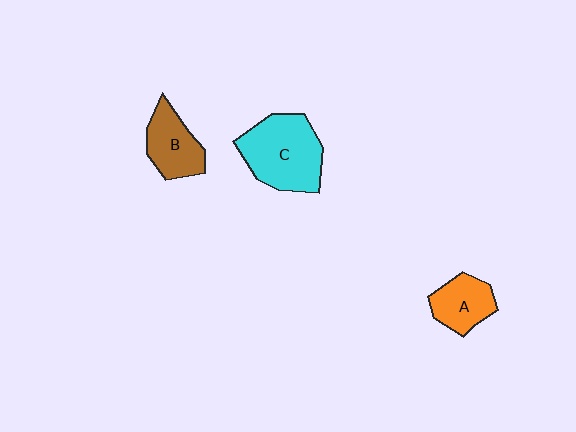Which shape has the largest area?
Shape C (cyan).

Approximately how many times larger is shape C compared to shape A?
Approximately 1.8 times.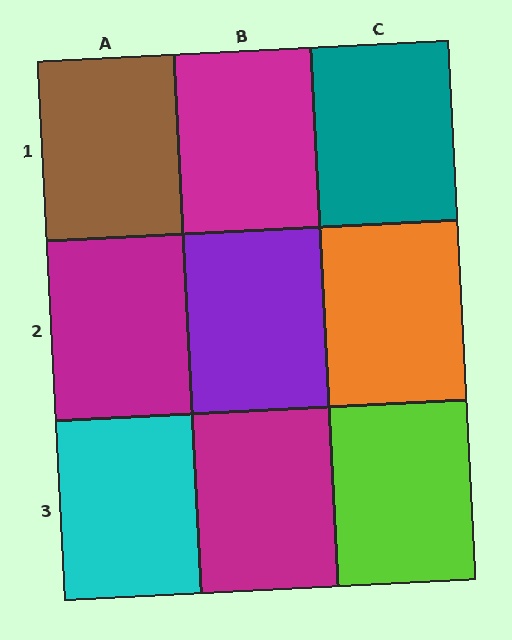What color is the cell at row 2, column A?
Magenta.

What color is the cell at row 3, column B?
Magenta.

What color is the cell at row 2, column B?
Purple.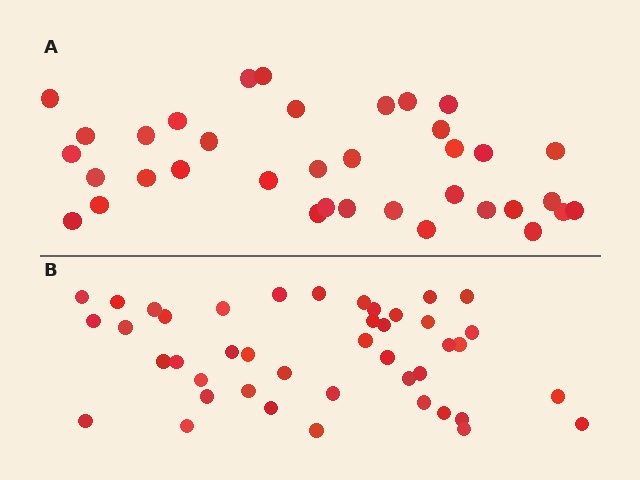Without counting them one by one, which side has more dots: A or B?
Region B (the bottom region) has more dots.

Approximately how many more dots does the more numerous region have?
Region B has roughly 8 or so more dots than region A.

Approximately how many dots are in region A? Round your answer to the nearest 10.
About 40 dots. (The exact count is 36, which rounds to 40.)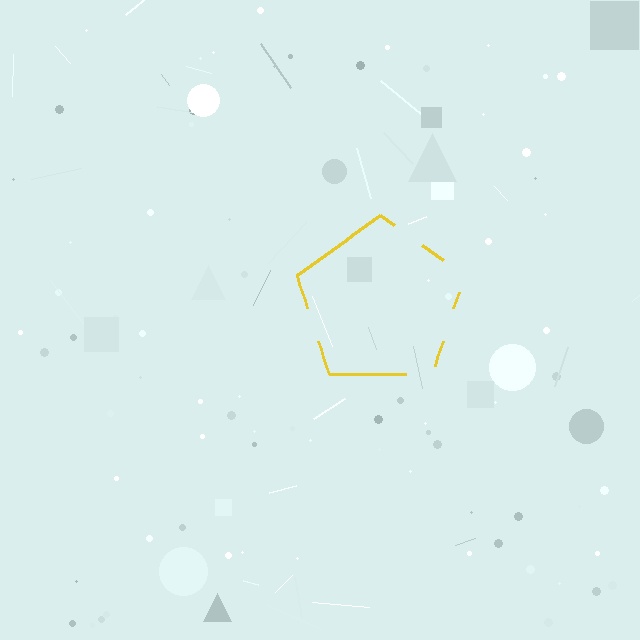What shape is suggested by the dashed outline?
The dashed outline suggests a pentagon.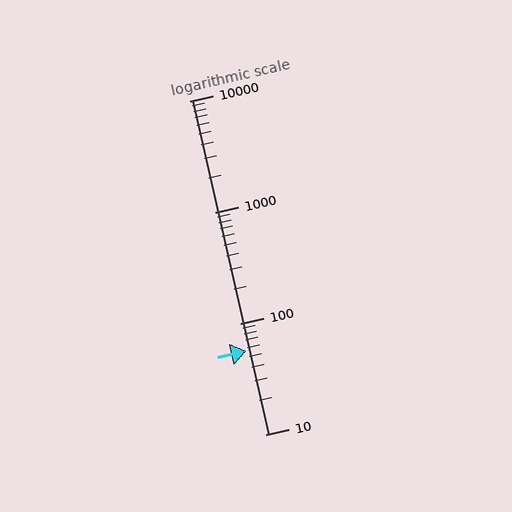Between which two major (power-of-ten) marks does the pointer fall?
The pointer is between 10 and 100.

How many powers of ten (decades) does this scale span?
The scale spans 3 decades, from 10 to 10000.